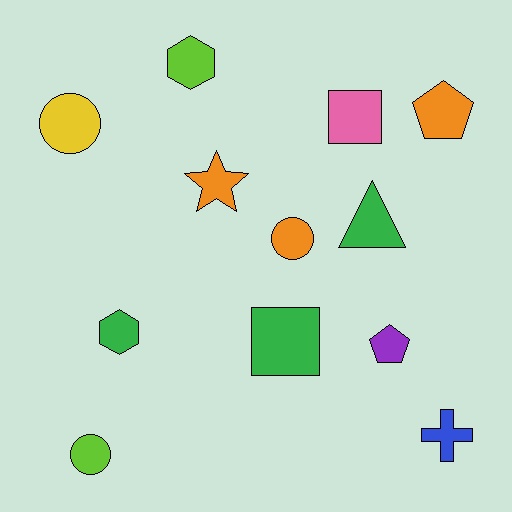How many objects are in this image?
There are 12 objects.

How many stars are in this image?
There is 1 star.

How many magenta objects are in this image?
There are no magenta objects.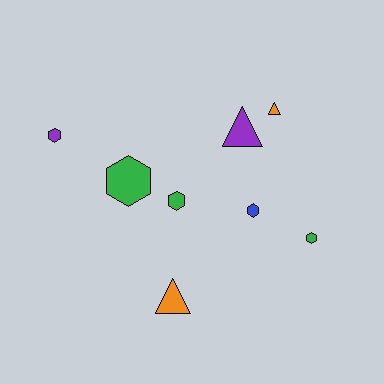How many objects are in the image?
There are 8 objects.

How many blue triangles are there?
There are no blue triangles.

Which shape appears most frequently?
Hexagon, with 5 objects.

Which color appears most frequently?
Green, with 3 objects.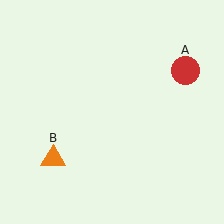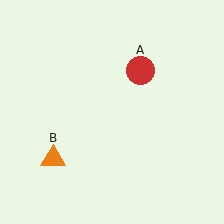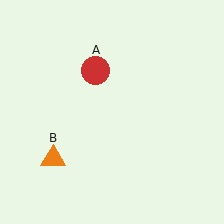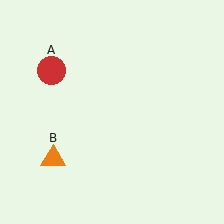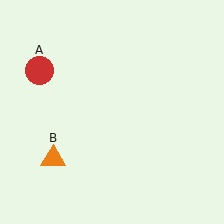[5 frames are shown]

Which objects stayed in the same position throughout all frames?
Orange triangle (object B) remained stationary.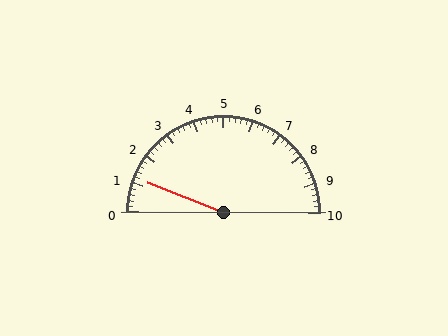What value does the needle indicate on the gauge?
The needle indicates approximately 1.2.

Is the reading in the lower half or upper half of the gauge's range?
The reading is in the lower half of the range (0 to 10).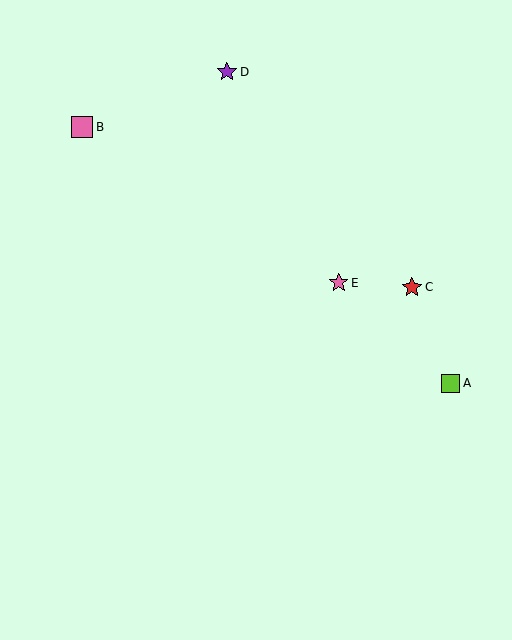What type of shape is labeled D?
Shape D is a purple star.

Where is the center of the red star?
The center of the red star is at (412, 287).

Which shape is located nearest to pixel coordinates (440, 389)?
The lime square (labeled A) at (451, 384) is nearest to that location.